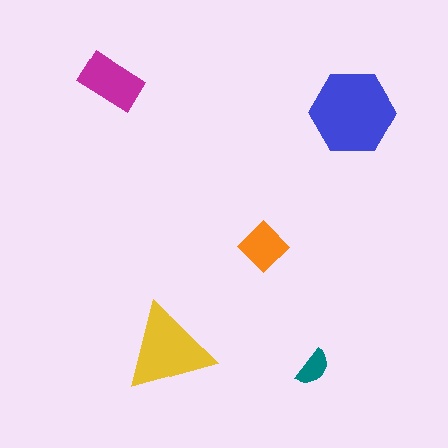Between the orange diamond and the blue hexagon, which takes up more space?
The blue hexagon.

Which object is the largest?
The blue hexagon.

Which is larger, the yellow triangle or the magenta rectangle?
The yellow triangle.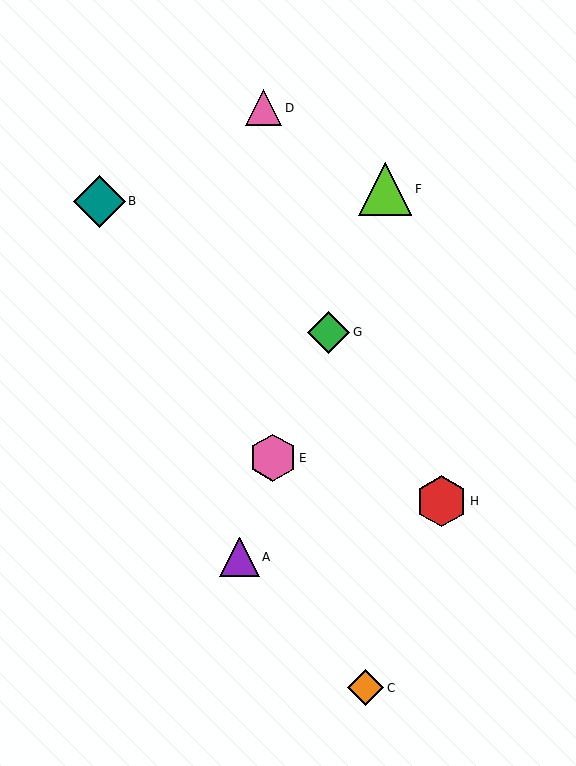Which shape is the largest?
The lime triangle (labeled F) is the largest.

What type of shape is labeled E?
Shape E is a pink hexagon.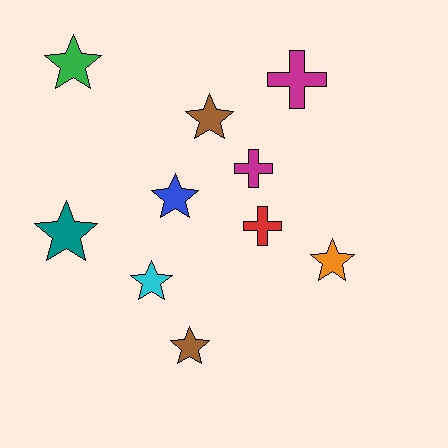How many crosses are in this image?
There are 3 crosses.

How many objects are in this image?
There are 10 objects.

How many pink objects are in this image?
There are no pink objects.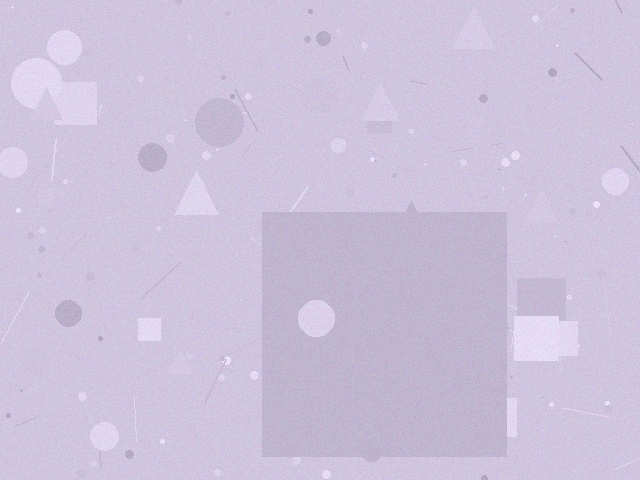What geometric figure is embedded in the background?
A square is embedded in the background.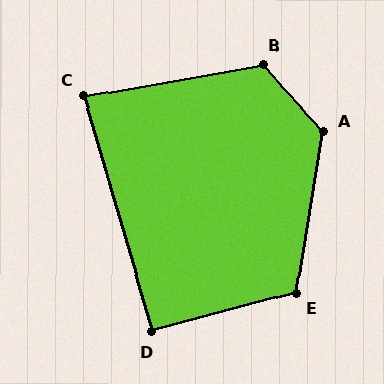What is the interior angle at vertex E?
Approximately 115 degrees (obtuse).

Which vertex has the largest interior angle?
A, at approximately 128 degrees.